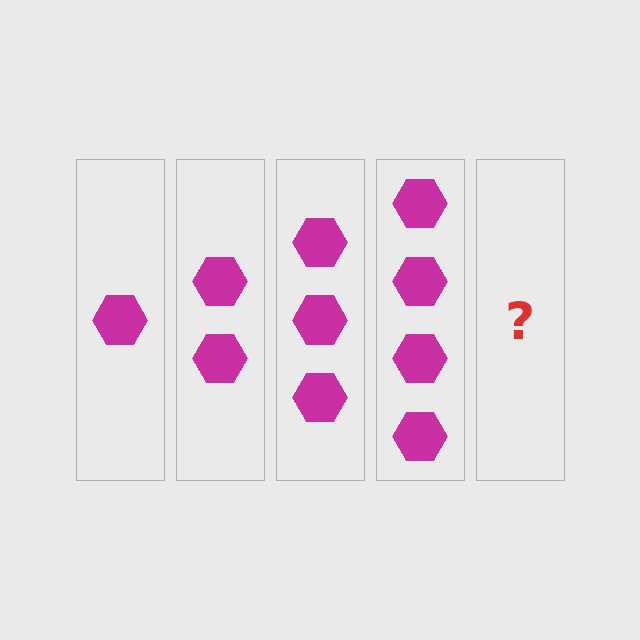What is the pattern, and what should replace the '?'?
The pattern is that each step adds one more hexagon. The '?' should be 5 hexagons.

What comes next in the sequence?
The next element should be 5 hexagons.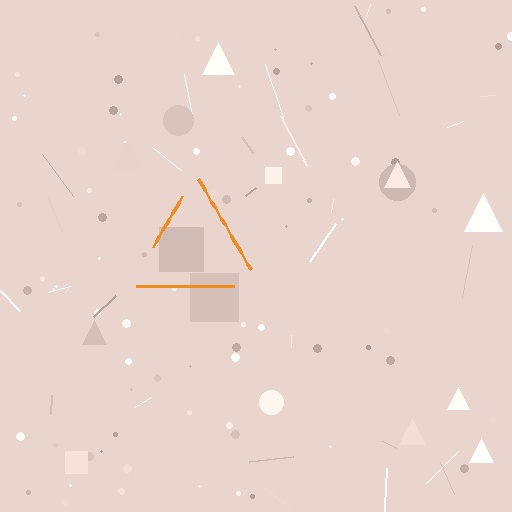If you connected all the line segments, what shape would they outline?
They would outline a triangle.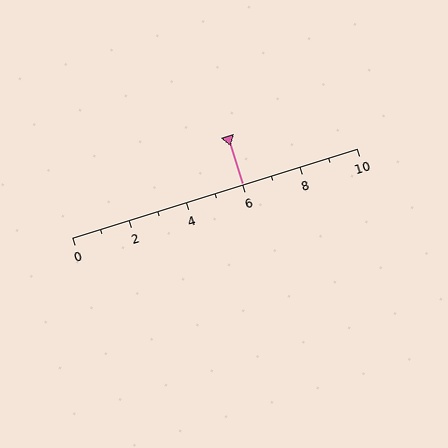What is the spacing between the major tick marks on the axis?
The major ticks are spaced 2 apart.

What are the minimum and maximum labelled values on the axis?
The axis runs from 0 to 10.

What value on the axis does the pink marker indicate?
The marker indicates approximately 6.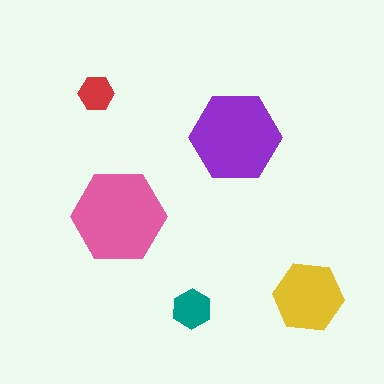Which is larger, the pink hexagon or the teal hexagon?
The pink one.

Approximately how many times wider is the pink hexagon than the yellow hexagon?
About 1.5 times wider.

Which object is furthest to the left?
The red hexagon is leftmost.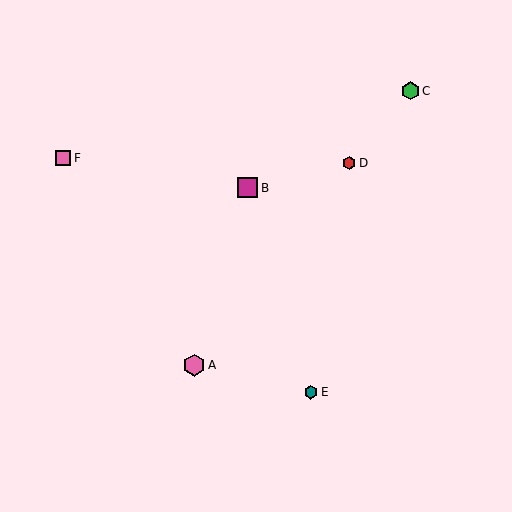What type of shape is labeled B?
Shape B is a magenta square.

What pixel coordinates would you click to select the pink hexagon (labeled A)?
Click at (194, 365) to select the pink hexagon A.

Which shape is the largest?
The pink hexagon (labeled A) is the largest.